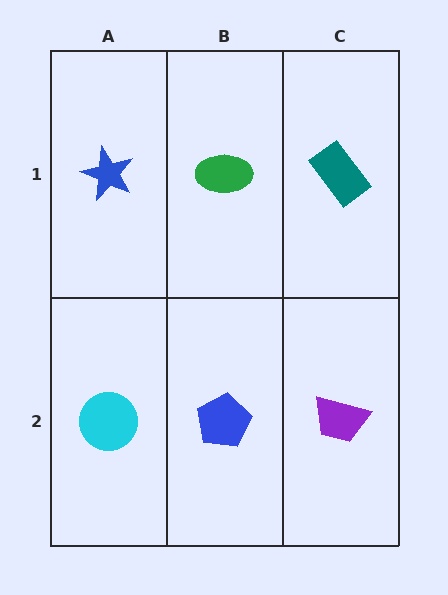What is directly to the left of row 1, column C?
A green ellipse.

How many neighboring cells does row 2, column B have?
3.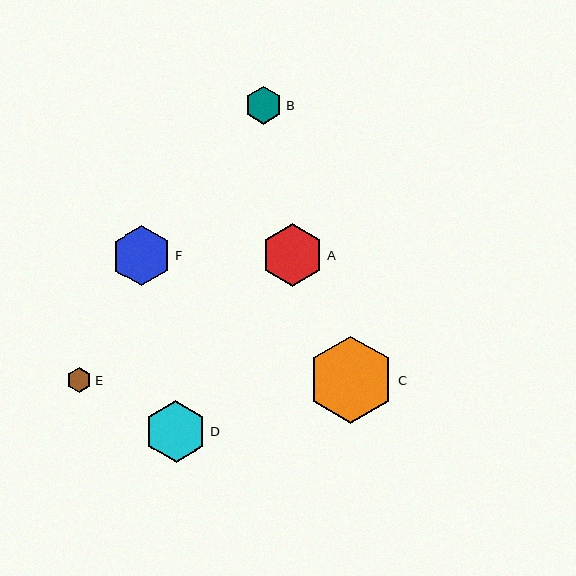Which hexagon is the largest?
Hexagon C is the largest with a size of approximately 87 pixels.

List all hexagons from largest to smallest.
From largest to smallest: C, A, D, F, B, E.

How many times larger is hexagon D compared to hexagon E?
Hexagon D is approximately 2.4 times the size of hexagon E.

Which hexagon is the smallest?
Hexagon E is the smallest with a size of approximately 25 pixels.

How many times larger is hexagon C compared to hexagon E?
Hexagon C is approximately 3.4 times the size of hexagon E.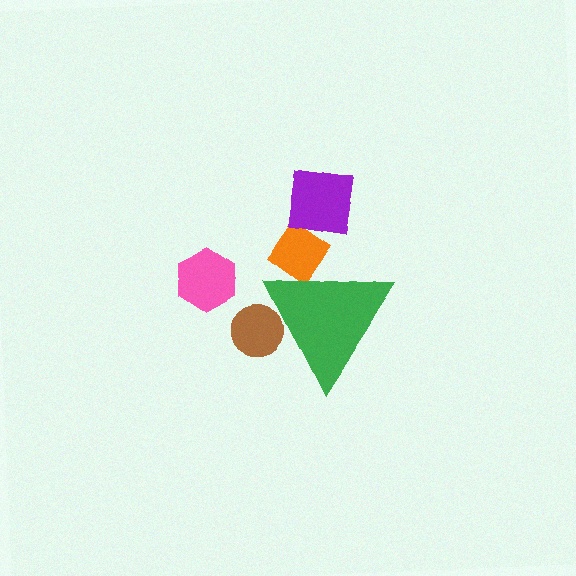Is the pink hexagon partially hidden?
No, the pink hexagon is fully visible.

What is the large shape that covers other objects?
A green triangle.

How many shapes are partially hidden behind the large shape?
2 shapes are partially hidden.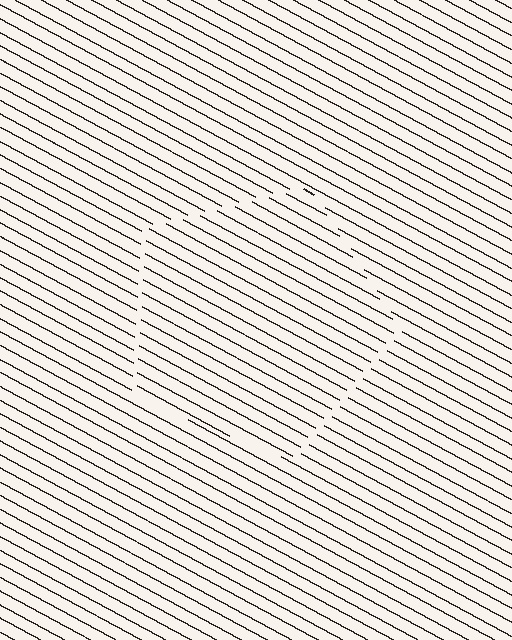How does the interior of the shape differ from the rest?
The interior of the shape contains the same grating, shifted by half a period — the contour is defined by the phase discontinuity where line-ends from the inner and outer gratings abut.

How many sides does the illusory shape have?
5 sides — the line-ends trace a pentagon.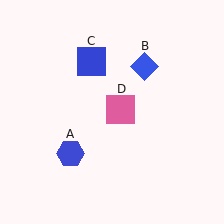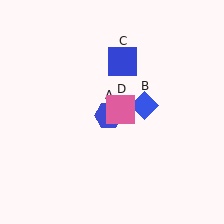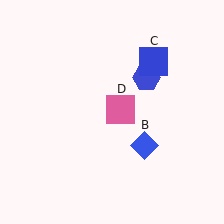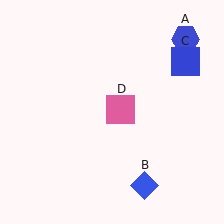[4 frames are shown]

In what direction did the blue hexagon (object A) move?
The blue hexagon (object A) moved up and to the right.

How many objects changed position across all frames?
3 objects changed position: blue hexagon (object A), blue diamond (object B), blue square (object C).